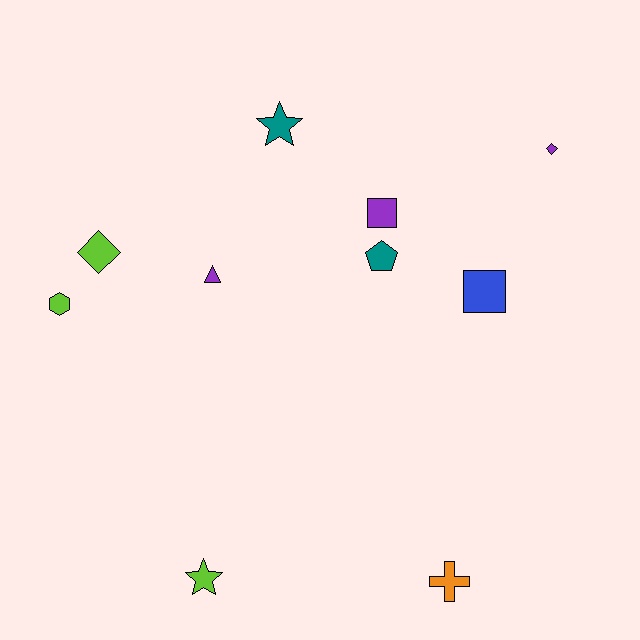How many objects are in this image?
There are 10 objects.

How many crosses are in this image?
There is 1 cross.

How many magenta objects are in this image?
There are no magenta objects.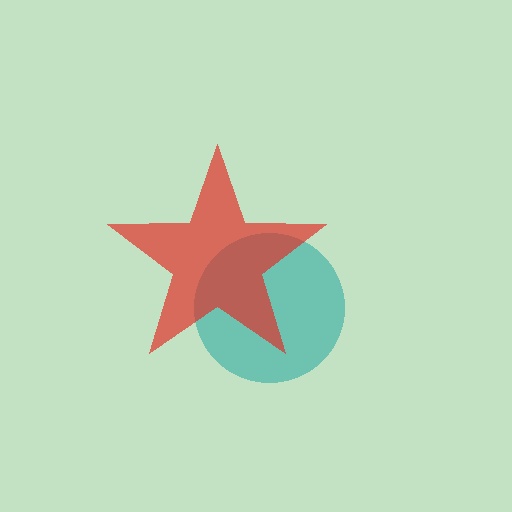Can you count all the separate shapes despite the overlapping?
Yes, there are 2 separate shapes.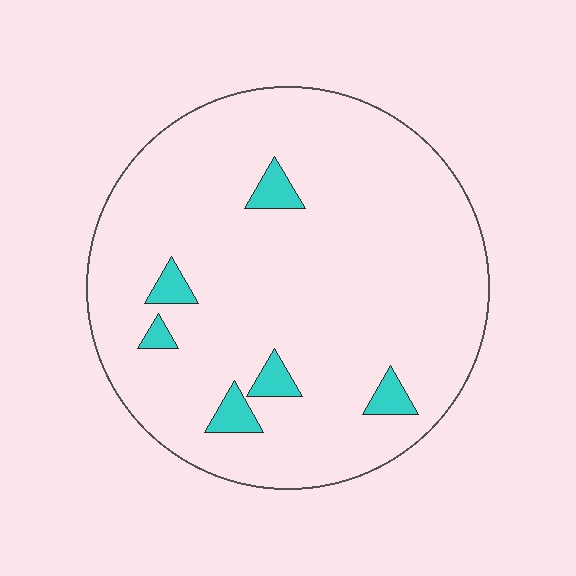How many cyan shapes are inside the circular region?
6.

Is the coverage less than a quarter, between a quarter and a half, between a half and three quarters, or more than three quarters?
Less than a quarter.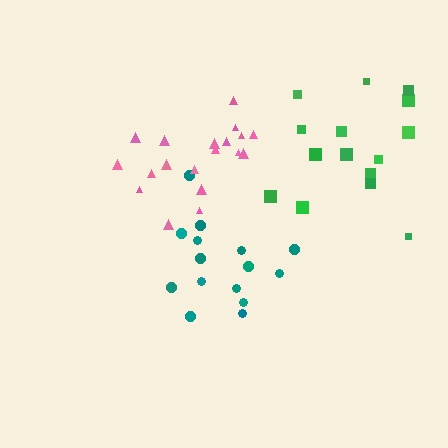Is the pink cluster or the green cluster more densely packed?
Pink.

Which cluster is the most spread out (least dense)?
Green.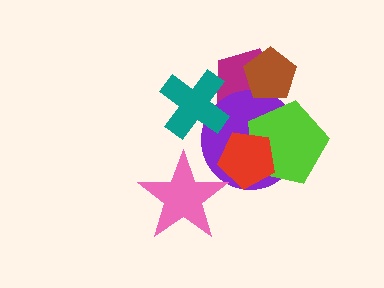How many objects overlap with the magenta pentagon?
4 objects overlap with the magenta pentagon.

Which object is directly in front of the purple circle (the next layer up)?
The lime pentagon is directly in front of the purple circle.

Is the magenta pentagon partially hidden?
Yes, it is partially covered by another shape.